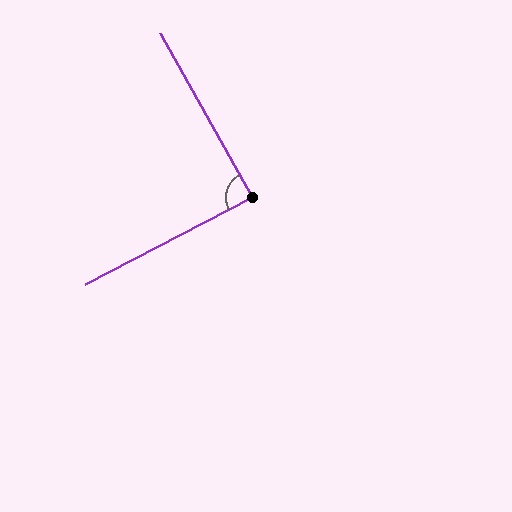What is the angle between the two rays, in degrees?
Approximately 89 degrees.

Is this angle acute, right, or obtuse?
It is approximately a right angle.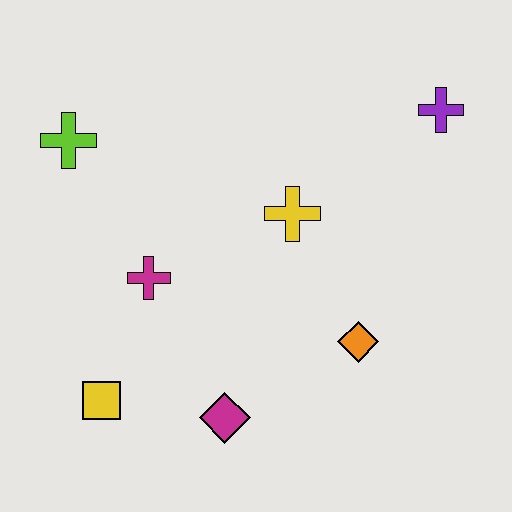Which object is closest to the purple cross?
The yellow cross is closest to the purple cross.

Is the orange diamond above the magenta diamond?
Yes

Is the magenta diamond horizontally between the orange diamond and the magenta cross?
Yes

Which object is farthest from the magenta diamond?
The purple cross is farthest from the magenta diamond.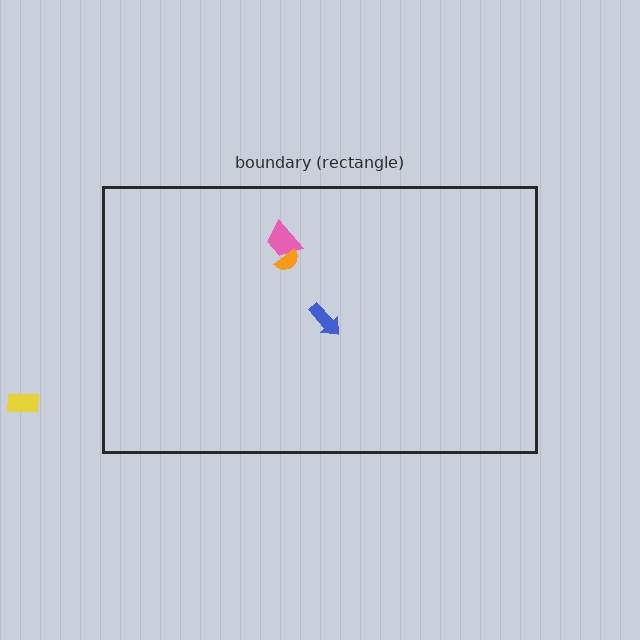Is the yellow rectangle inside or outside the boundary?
Outside.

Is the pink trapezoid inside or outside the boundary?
Inside.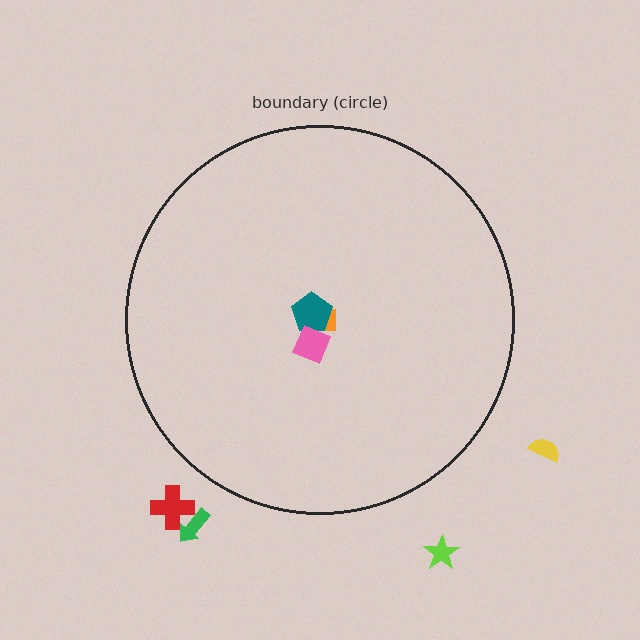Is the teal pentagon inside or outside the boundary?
Inside.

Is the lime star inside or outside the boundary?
Outside.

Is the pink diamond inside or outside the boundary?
Inside.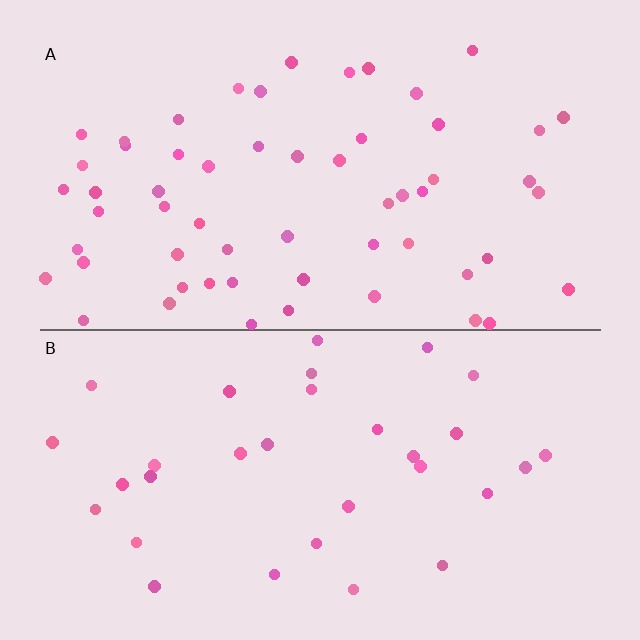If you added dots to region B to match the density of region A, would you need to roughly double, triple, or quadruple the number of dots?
Approximately double.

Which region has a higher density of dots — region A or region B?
A (the top).